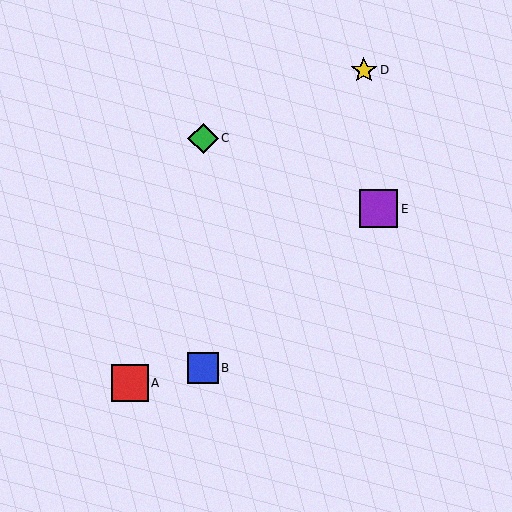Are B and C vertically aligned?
Yes, both are at x≈203.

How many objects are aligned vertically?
2 objects (B, C) are aligned vertically.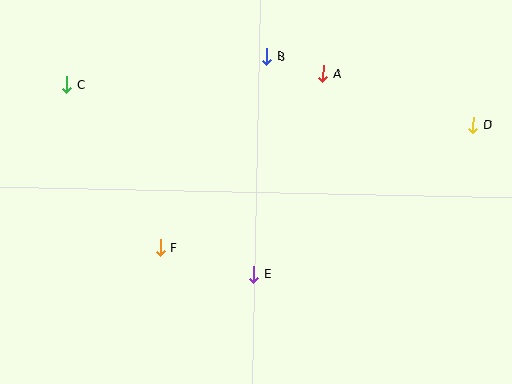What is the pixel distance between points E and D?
The distance between E and D is 265 pixels.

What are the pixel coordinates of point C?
Point C is at (67, 85).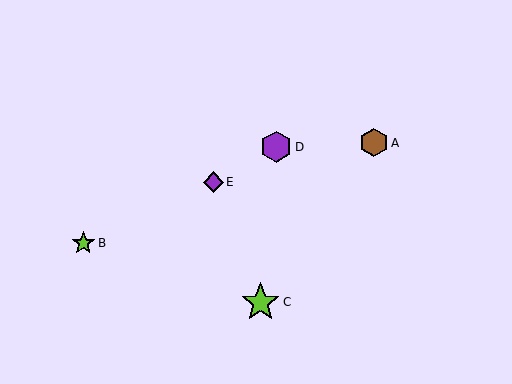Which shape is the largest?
The lime star (labeled C) is the largest.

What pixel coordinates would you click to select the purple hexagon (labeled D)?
Click at (276, 147) to select the purple hexagon D.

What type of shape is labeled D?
Shape D is a purple hexagon.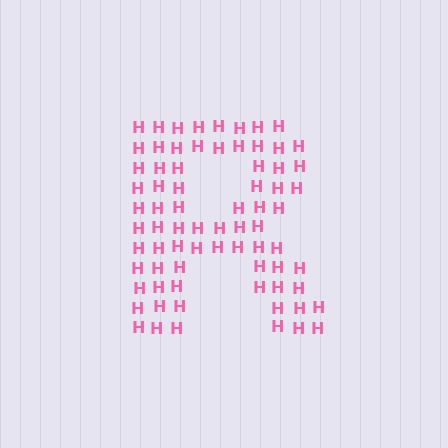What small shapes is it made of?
It is made of small letter H's.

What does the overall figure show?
The overall figure shows the letter R.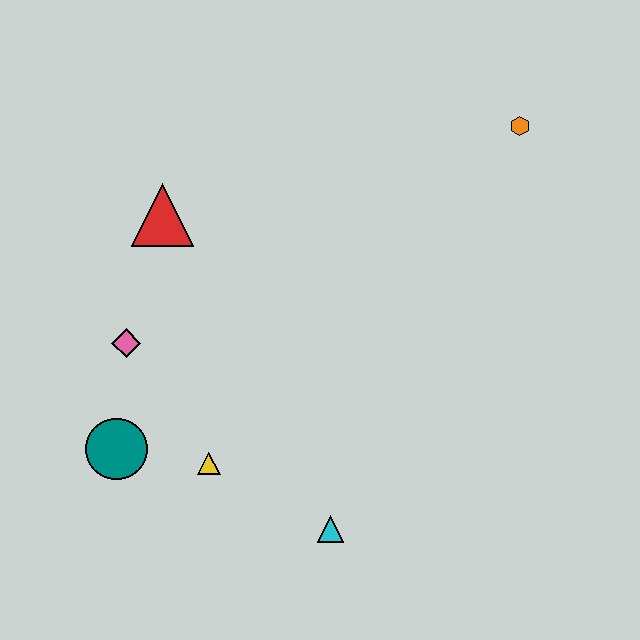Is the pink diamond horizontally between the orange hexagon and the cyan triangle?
No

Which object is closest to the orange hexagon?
The red triangle is closest to the orange hexagon.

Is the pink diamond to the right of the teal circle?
Yes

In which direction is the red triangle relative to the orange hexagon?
The red triangle is to the left of the orange hexagon.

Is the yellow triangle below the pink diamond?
Yes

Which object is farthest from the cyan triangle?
The orange hexagon is farthest from the cyan triangle.